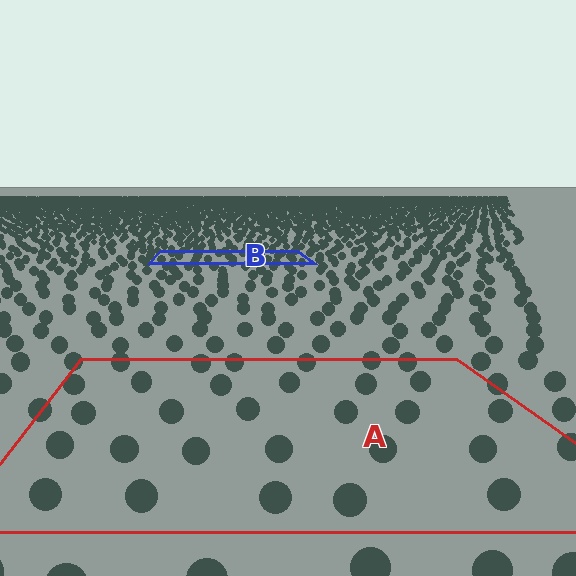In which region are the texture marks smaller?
The texture marks are smaller in region B, because it is farther away.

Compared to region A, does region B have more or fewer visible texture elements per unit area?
Region B has more texture elements per unit area — they are packed more densely because it is farther away.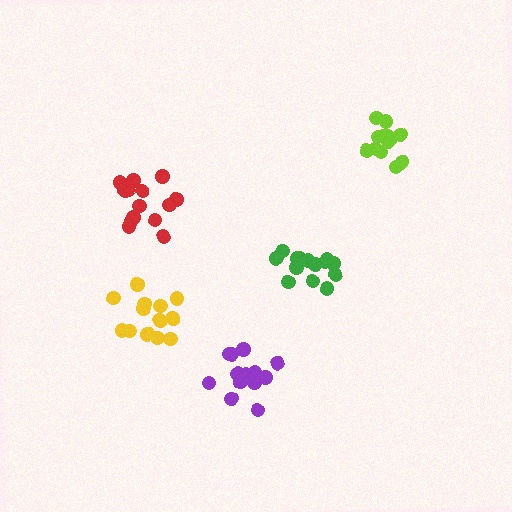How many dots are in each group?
Group 1: 13 dots, Group 2: 13 dots, Group 3: 14 dots, Group 4: 13 dots, Group 5: 14 dots (67 total).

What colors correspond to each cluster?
The clusters are colored: purple, lime, green, yellow, red.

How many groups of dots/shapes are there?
There are 5 groups.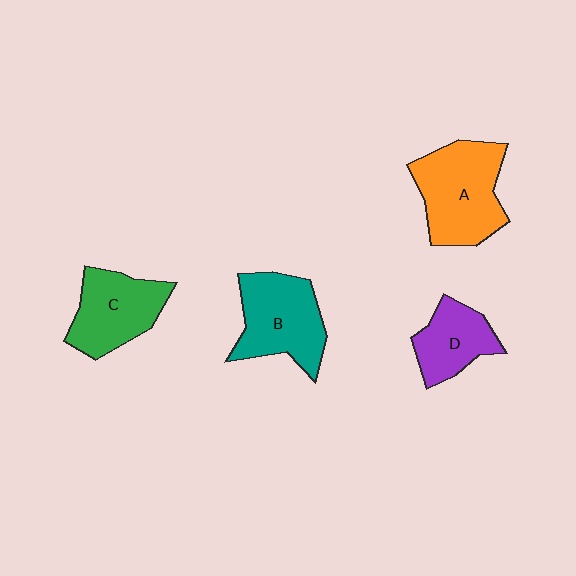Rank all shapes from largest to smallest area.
From largest to smallest: A (orange), B (teal), C (green), D (purple).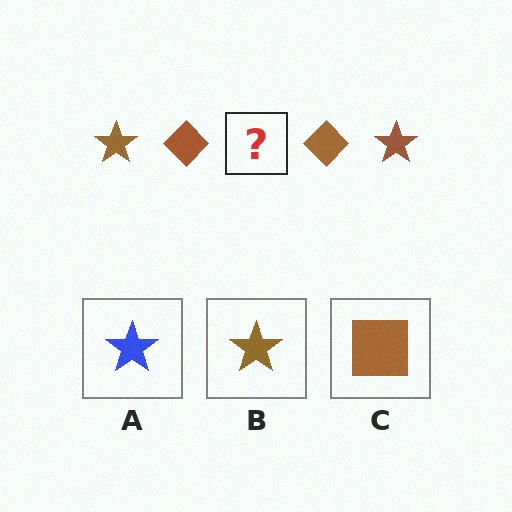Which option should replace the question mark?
Option B.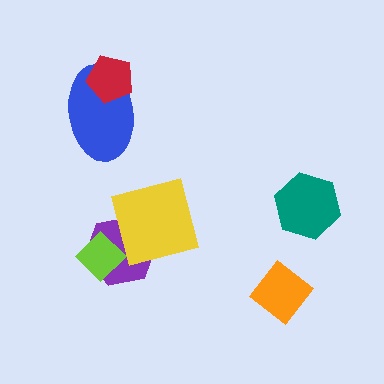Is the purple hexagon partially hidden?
Yes, it is partially covered by another shape.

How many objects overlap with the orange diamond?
0 objects overlap with the orange diamond.